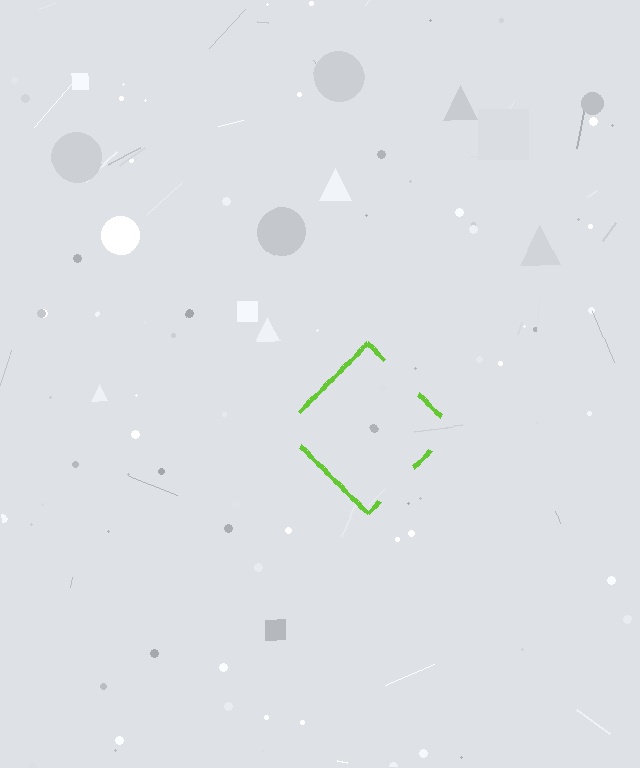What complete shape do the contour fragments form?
The contour fragments form a diamond.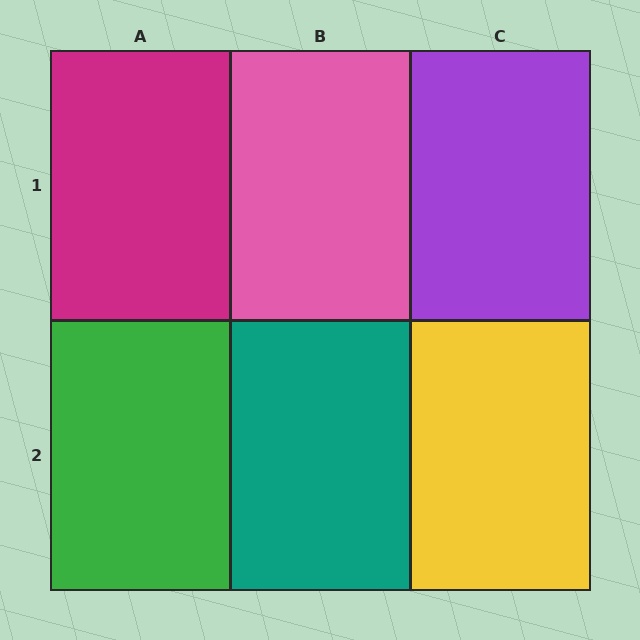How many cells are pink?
1 cell is pink.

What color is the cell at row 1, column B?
Pink.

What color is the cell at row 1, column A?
Magenta.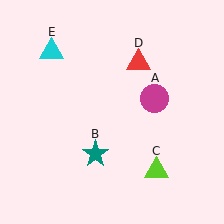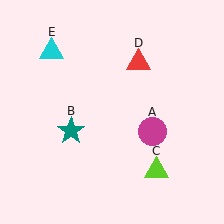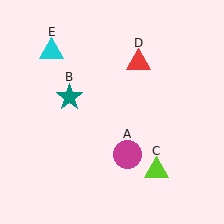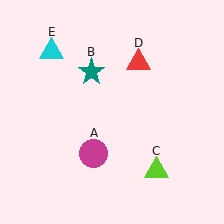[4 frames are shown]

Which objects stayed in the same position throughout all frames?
Lime triangle (object C) and red triangle (object D) and cyan triangle (object E) remained stationary.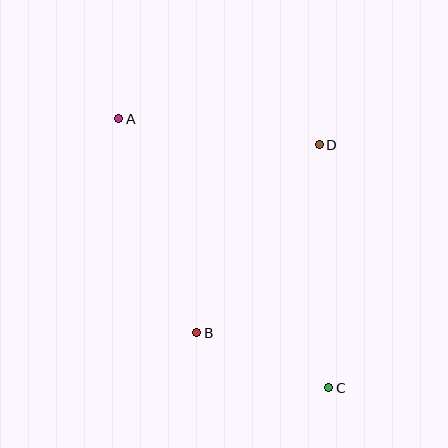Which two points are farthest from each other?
Points A and C are farthest from each other.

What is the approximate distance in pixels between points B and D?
The distance between B and D is approximately 224 pixels.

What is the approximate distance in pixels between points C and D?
The distance between C and D is approximately 243 pixels.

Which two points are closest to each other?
Points B and C are closest to each other.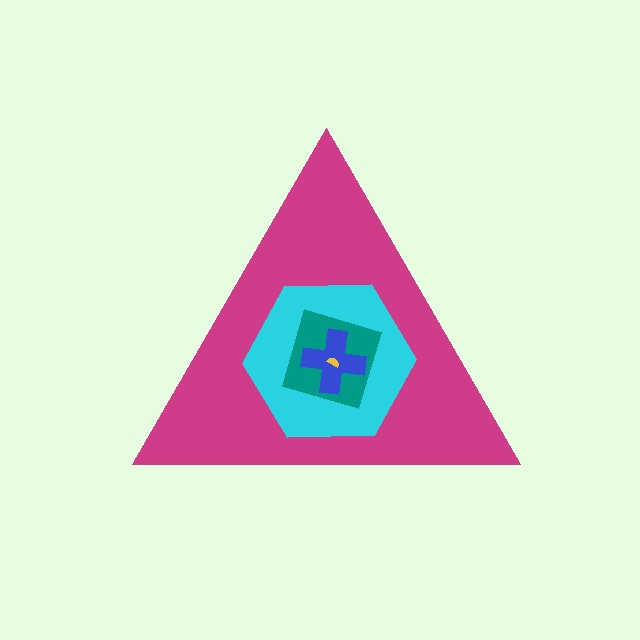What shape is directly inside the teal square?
The blue cross.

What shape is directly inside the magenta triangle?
The cyan hexagon.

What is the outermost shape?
The magenta triangle.